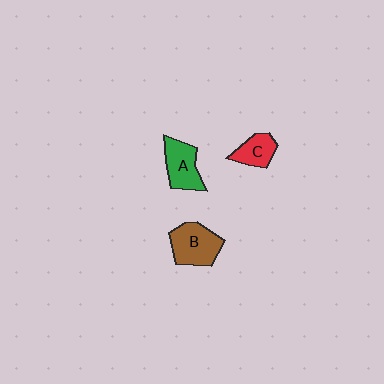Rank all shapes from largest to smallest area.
From largest to smallest: B (brown), A (green), C (red).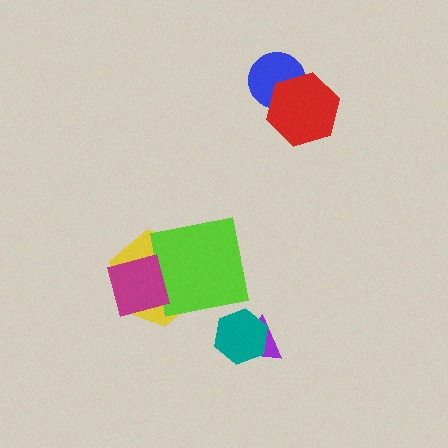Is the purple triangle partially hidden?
Yes, it is partially covered by another shape.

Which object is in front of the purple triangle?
The teal hexagon is in front of the purple triangle.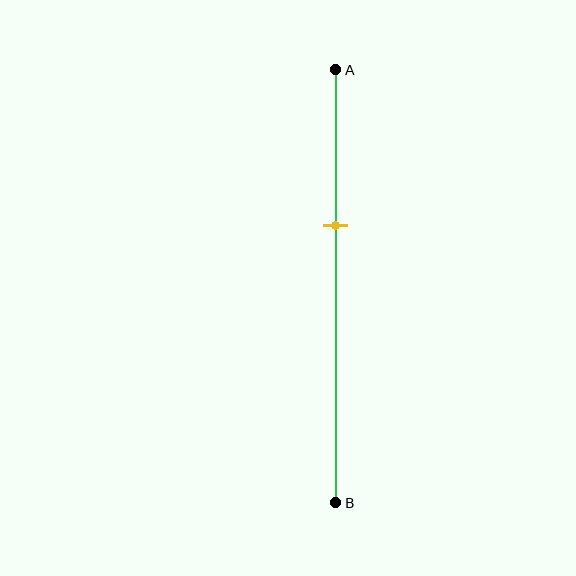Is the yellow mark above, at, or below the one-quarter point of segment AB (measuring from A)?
The yellow mark is below the one-quarter point of segment AB.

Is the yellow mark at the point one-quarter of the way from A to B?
No, the mark is at about 35% from A, not at the 25% one-quarter point.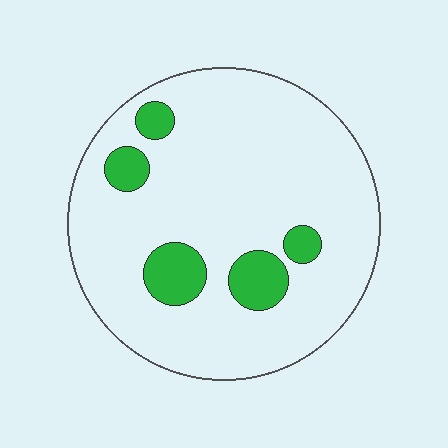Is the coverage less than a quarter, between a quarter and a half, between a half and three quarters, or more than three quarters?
Less than a quarter.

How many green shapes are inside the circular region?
5.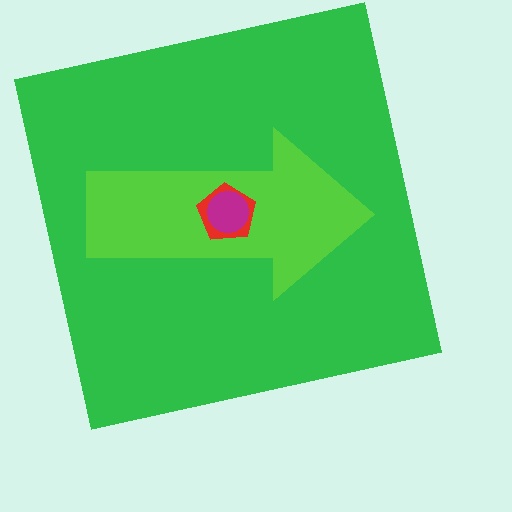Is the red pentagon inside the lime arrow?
Yes.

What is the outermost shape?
The green square.